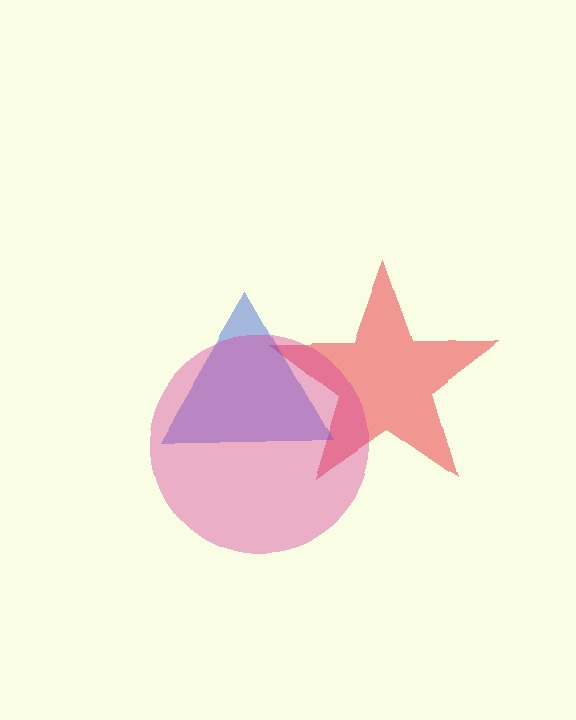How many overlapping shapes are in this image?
There are 3 overlapping shapes in the image.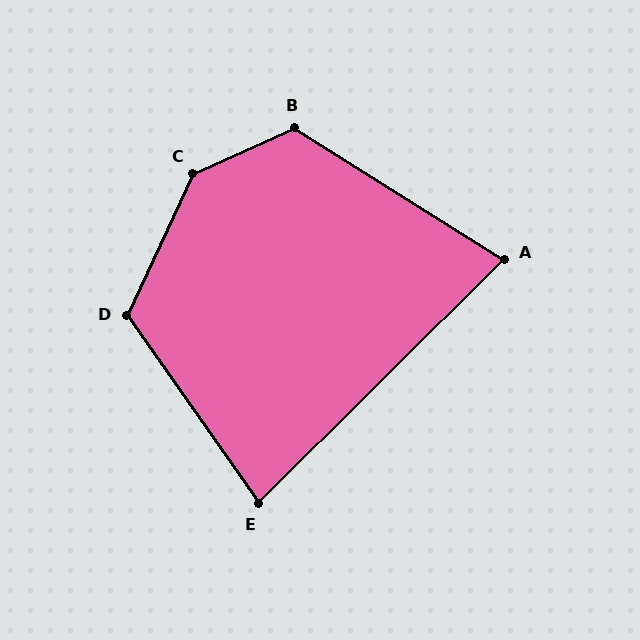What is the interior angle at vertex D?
Approximately 120 degrees (obtuse).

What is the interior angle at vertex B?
Approximately 123 degrees (obtuse).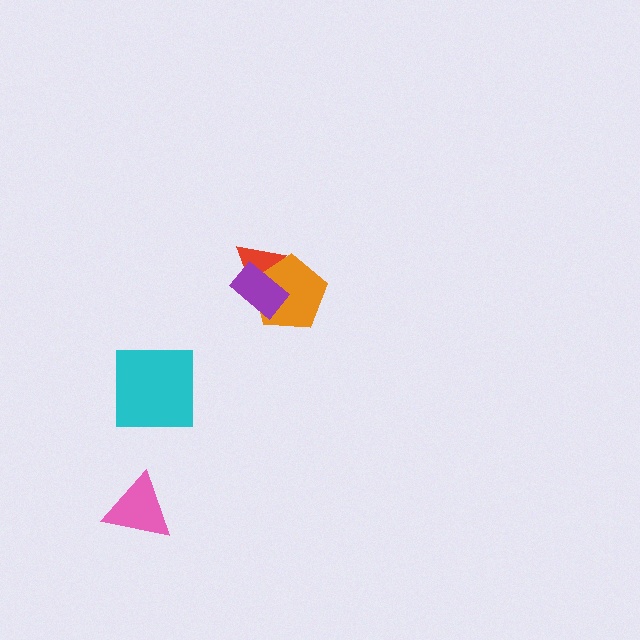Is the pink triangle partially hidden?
No, no other shape covers it.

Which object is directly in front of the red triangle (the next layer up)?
The orange pentagon is directly in front of the red triangle.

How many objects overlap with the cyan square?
0 objects overlap with the cyan square.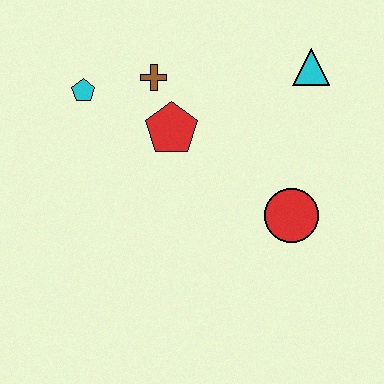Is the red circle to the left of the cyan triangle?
Yes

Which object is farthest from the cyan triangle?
The cyan pentagon is farthest from the cyan triangle.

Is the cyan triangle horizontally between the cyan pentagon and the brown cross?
No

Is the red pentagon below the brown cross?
Yes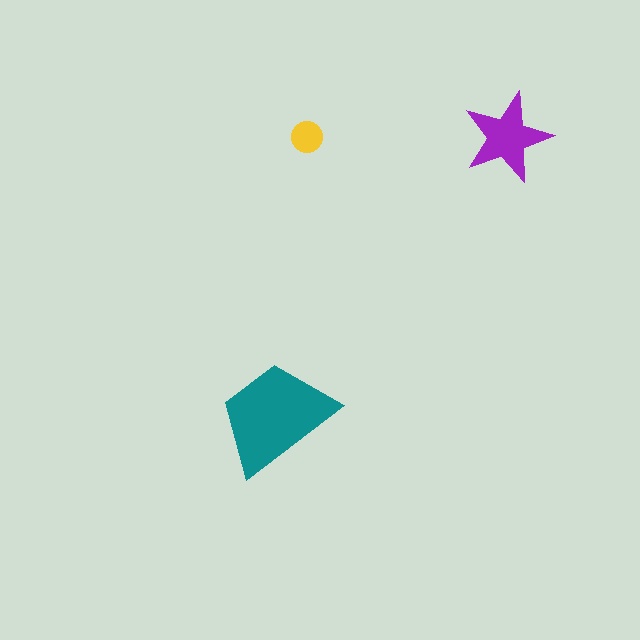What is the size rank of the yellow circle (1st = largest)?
3rd.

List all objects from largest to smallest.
The teal trapezoid, the purple star, the yellow circle.